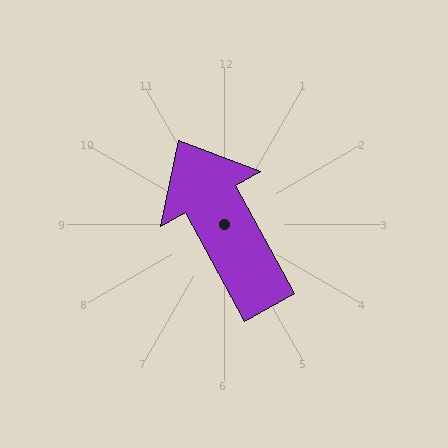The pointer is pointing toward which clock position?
Roughly 11 o'clock.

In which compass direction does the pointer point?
Northwest.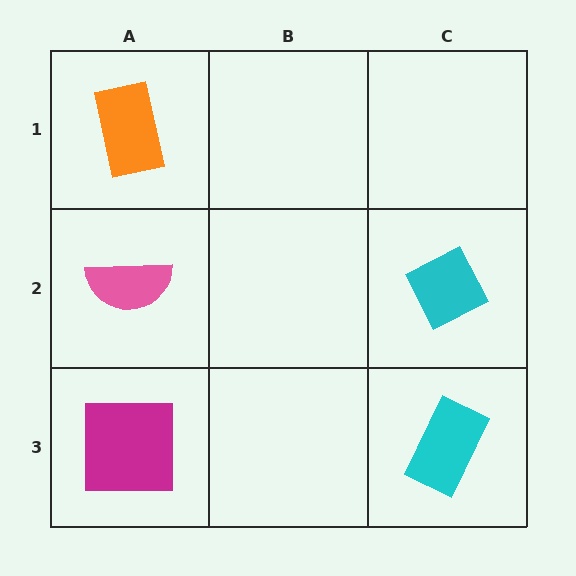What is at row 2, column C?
A cyan diamond.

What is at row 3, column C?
A cyan rectangle.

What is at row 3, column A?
A magenta square.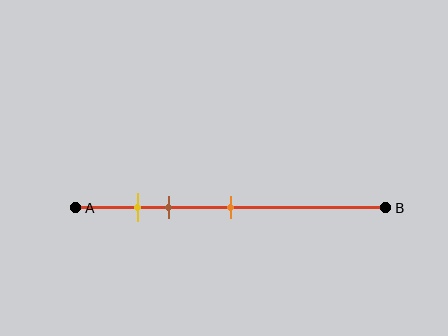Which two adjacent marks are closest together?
The yellow and brown marks are the closest adjacent pair.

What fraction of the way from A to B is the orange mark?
The orange mark is approximately 50% (0.5) of the way from A to B.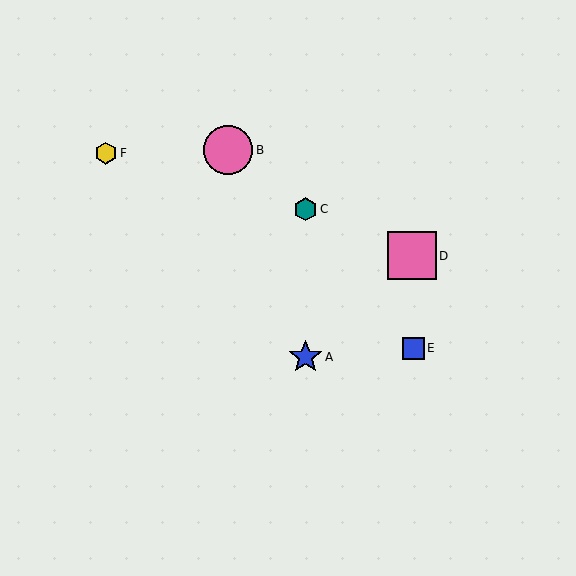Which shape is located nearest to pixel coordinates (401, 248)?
The pink square (labeled D) at (412, 255) is nearest to that location.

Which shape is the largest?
The pink circle (labeled B) is the largest.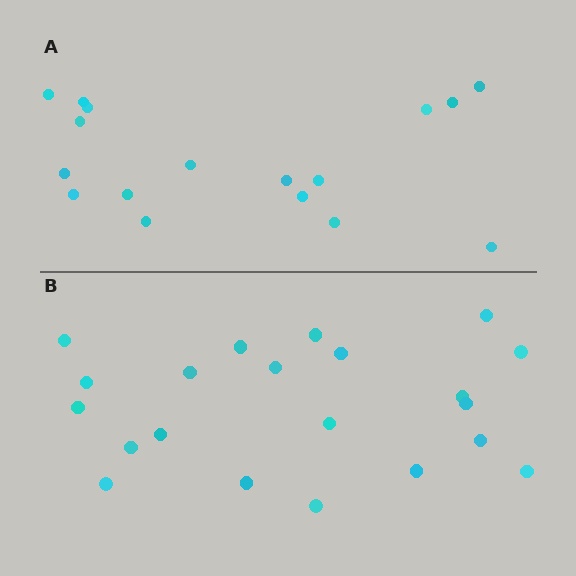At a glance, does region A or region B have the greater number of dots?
Region B (the bottom region) has more dots.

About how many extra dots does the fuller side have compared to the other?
Region B has about 4 more dots than region A.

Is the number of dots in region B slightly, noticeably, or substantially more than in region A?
Region B has only slightly more — the two regions are fairly close. The ratio is roughly 1.2 to 1.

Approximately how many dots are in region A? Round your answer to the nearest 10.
About 20 dots. (The exact count is 17, which rounds to 20.)